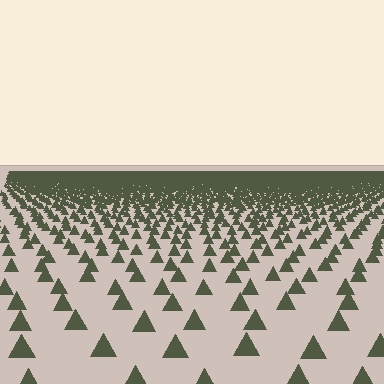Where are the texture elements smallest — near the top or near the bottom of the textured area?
Near the top.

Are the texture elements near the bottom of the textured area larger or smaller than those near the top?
Larger. Near the bottom, elements are closer to the viewer and appear at a bigger on-screen size.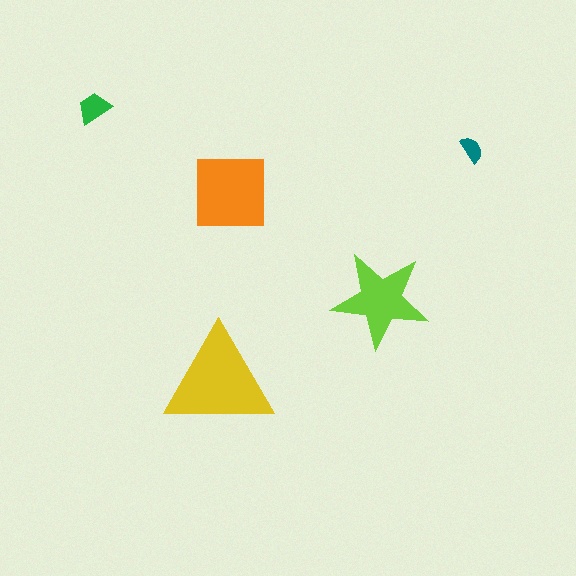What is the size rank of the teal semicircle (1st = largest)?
5th.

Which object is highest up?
The green trapezoid is topmost.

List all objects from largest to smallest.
The yellow triangle, the orange square, the lime star, the green trapezoid, the teal semicircle.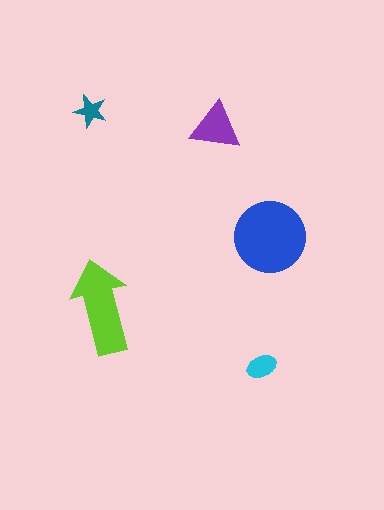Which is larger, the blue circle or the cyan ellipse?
The blue circle.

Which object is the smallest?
The teal star.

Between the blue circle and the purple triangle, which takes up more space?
The blue circle.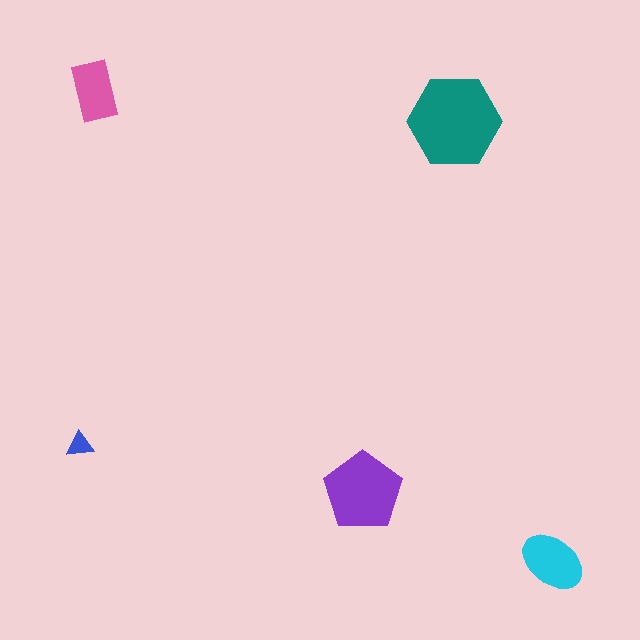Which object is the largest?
The teal hexagon.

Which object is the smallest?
The blue triangle.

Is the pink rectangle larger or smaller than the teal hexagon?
Smaller.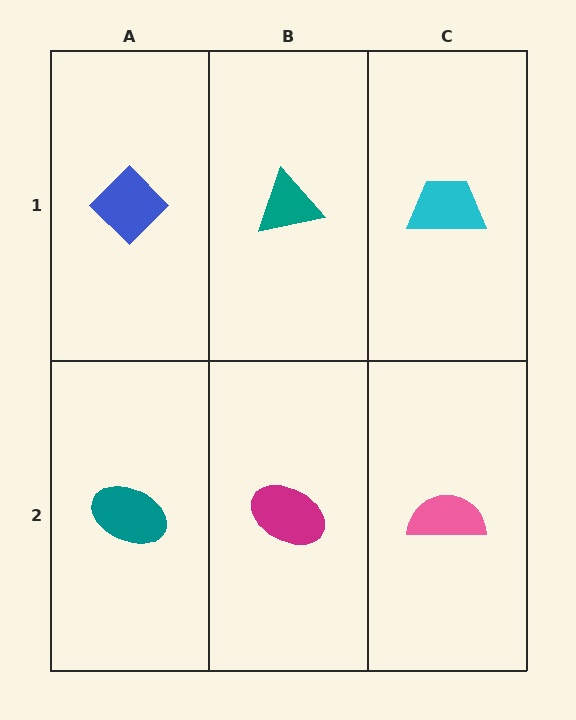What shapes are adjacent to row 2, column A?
A blue diamond (row 1, column A), a magenta ellipse (row 2, column B).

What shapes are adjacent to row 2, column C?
A cyan trapezoid (row 1, column C), a magenta ellipse (row 2, column B).